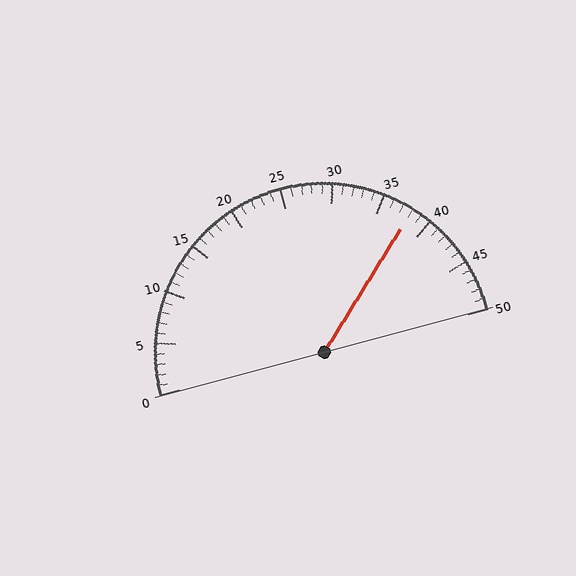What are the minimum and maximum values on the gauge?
The gauge ranges from 0 to 50.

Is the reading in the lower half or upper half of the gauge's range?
The reading is in the upper half of the range (0 to 50).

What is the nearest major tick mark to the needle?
The nearest major tick mark is 40.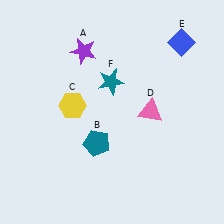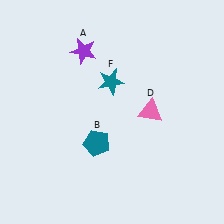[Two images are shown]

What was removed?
The yellow hexagon (C), the blue diamond (E) were removed in Image 2.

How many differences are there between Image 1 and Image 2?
There are 2 differences between the two images.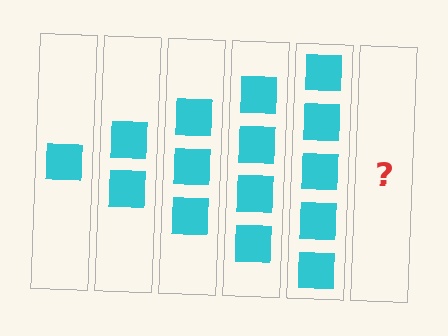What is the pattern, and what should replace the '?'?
The pattern is that each step adds one more square. The '?' should be 6 squares.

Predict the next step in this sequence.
The next step is 6 squares.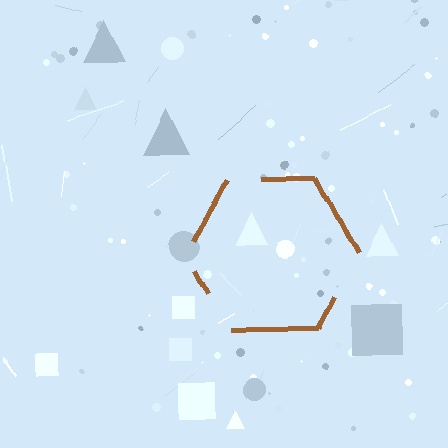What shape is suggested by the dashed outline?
The dashed outline suggests a hexagon.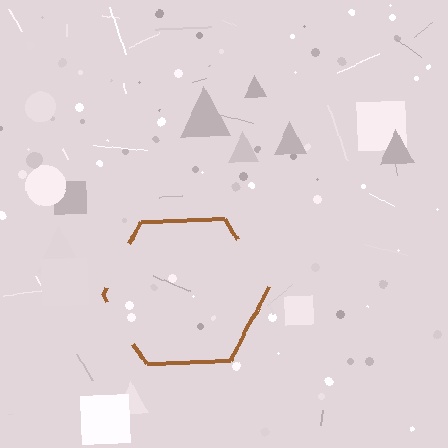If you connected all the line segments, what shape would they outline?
They would outline a hexagon.